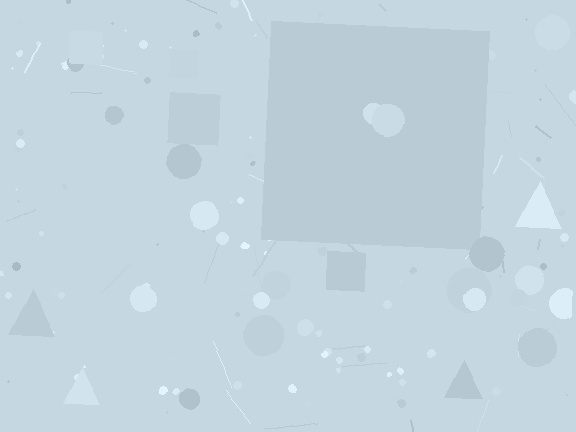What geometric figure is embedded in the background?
A square is embedded in the background.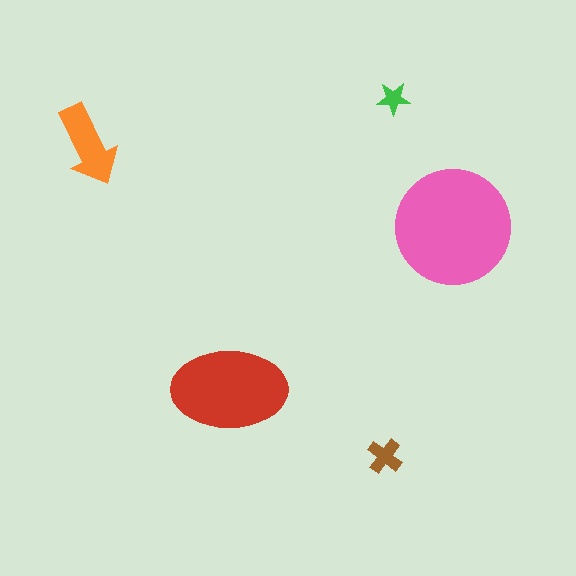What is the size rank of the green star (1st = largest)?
5th.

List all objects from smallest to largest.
The green star, the brown cross, the orange arrow, the red ellipse, the pink circle.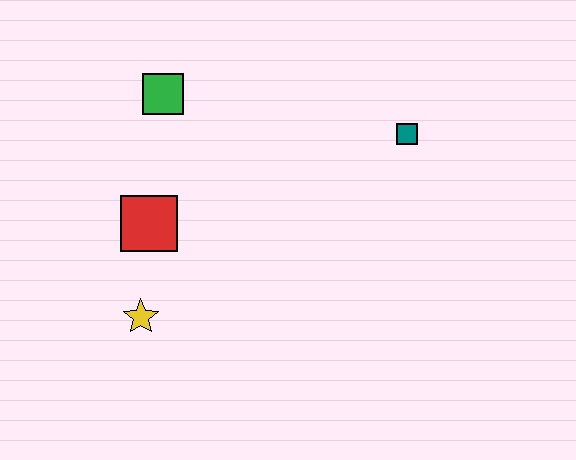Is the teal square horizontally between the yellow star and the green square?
No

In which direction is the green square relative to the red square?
The green square is above the red square.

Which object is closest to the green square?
The red square is closest to the green square.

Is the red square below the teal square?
Yes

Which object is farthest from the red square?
The teal square is farthest from the red square.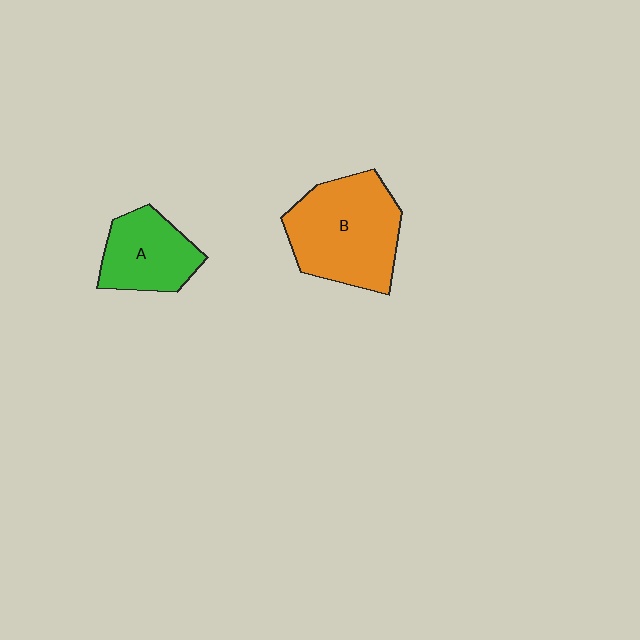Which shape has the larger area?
Shape B (orange).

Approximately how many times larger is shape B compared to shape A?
Approximately 1.6 times.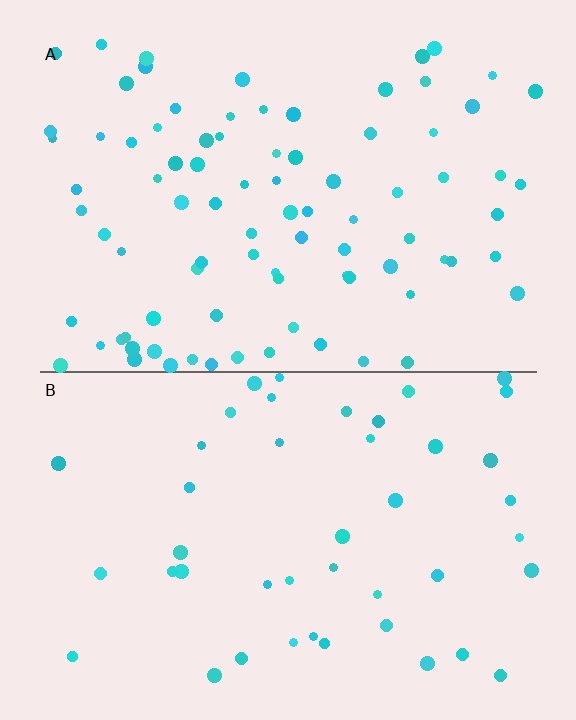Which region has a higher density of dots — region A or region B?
A (the top).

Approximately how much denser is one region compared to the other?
Approximately 2.0× — region A over region B.